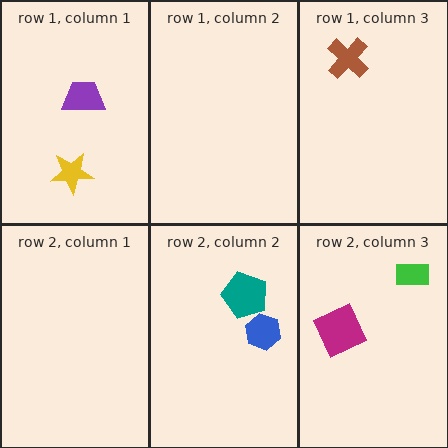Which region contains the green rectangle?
The row 2, column 3 region.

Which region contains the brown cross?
The row 1, column 3 region.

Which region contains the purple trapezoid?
The row 1, column 1 region.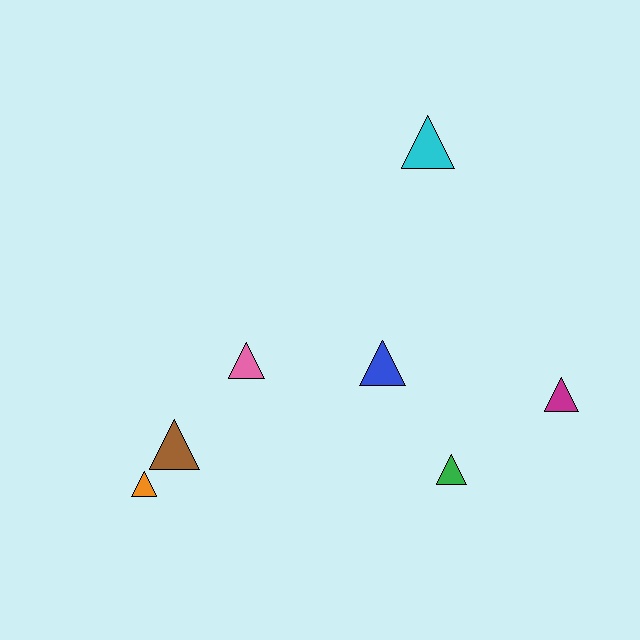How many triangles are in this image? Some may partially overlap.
There are 7 triangles.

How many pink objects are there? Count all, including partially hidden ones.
There is 1 pink object.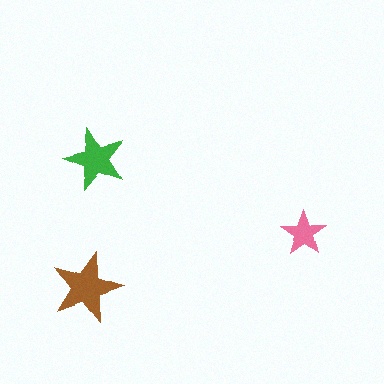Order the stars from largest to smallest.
the brown one, the green one, the pink one.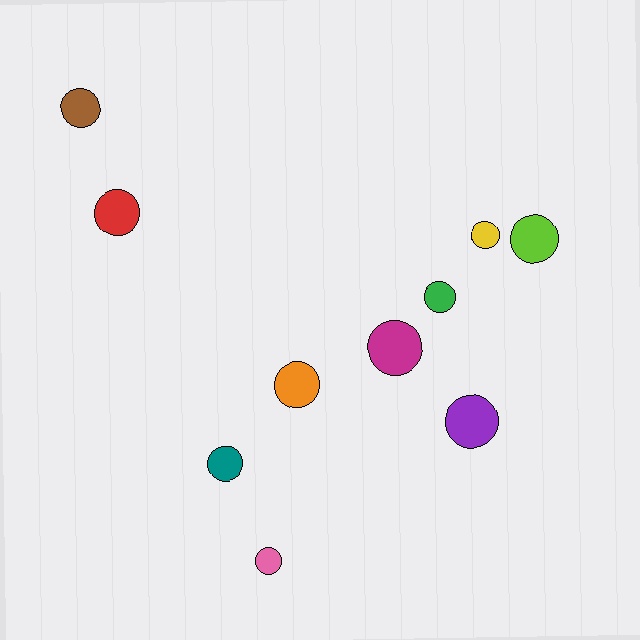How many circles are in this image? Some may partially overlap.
There are 10 circles.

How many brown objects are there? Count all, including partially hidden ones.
There is 1 brown object.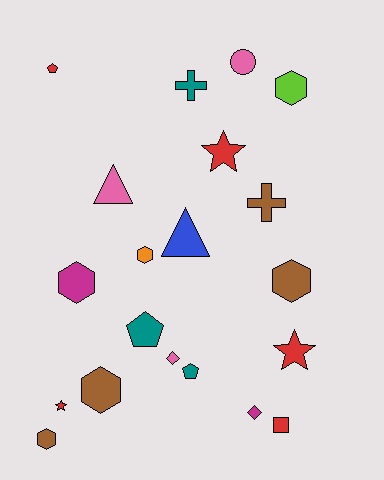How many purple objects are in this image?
There are no purple objects.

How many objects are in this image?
There are 20 objects.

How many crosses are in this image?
There are 2 crosses.